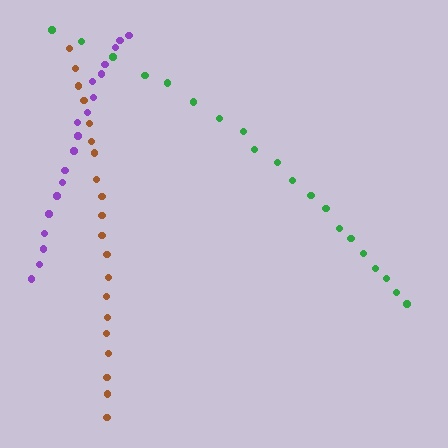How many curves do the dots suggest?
There are 3 distinct paths.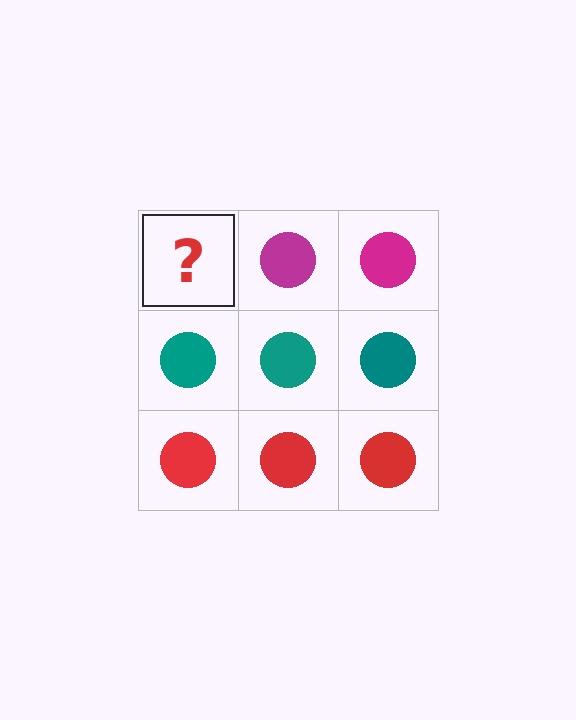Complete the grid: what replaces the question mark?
The question mark should be replaced with a magenta circle.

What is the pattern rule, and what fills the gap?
The rule is that each row has a consistent color. The gap should be filled with a magenta circle.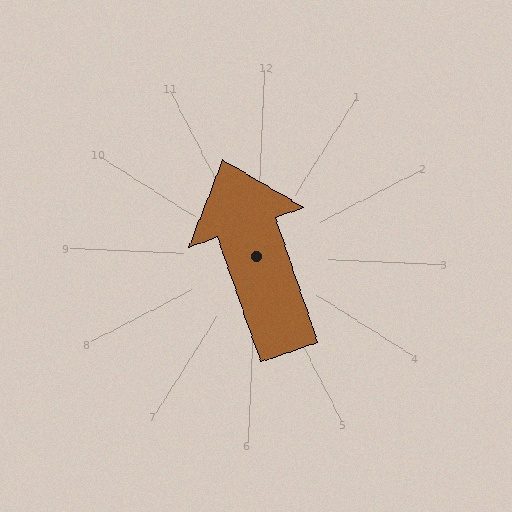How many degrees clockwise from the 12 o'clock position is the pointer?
Approximately 338 degrees.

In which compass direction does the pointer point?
North.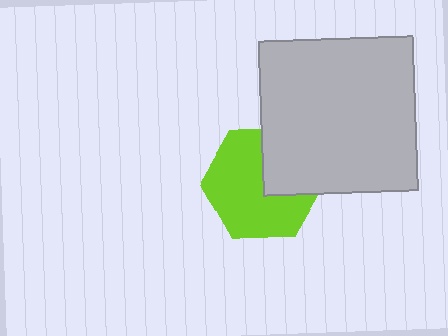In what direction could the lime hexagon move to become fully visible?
The lime hexagon could move toward the lower-left. That would shift it out from behind the light gray square entirely.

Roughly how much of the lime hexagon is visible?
Most of it is visible (roughly 67%).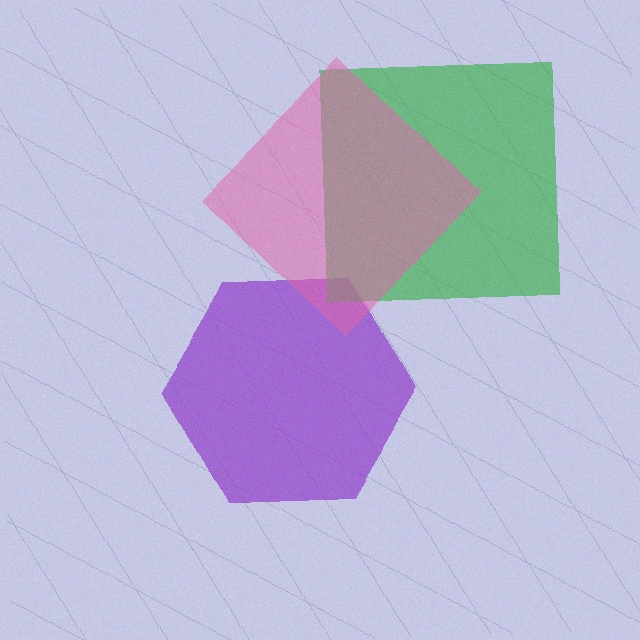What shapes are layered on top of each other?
The layered shapes are: a purple hexagon, a green square, a pink diamond.